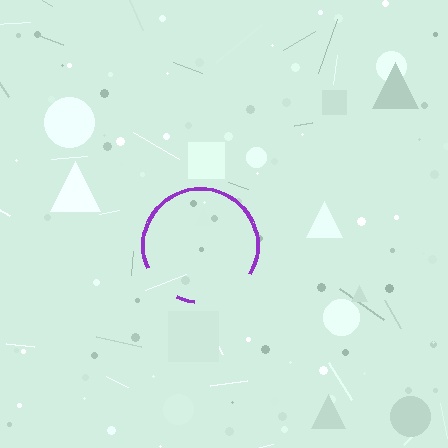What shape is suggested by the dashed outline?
The dashed outline suggests a circle.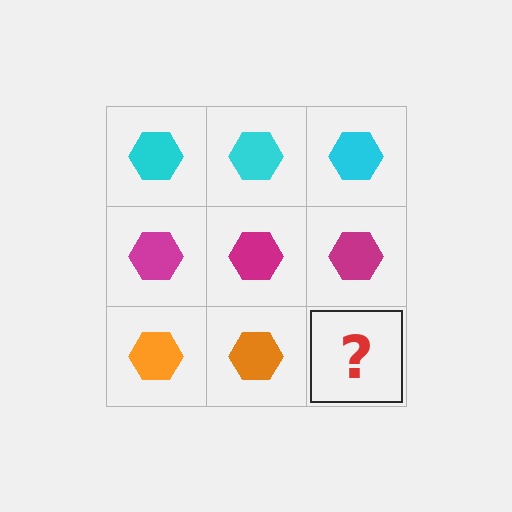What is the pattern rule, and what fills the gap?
The rule is that each row has a consistent color. The gap should be filled with an orange hexagon.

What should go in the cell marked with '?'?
The missing cell should contain an orange hexagon.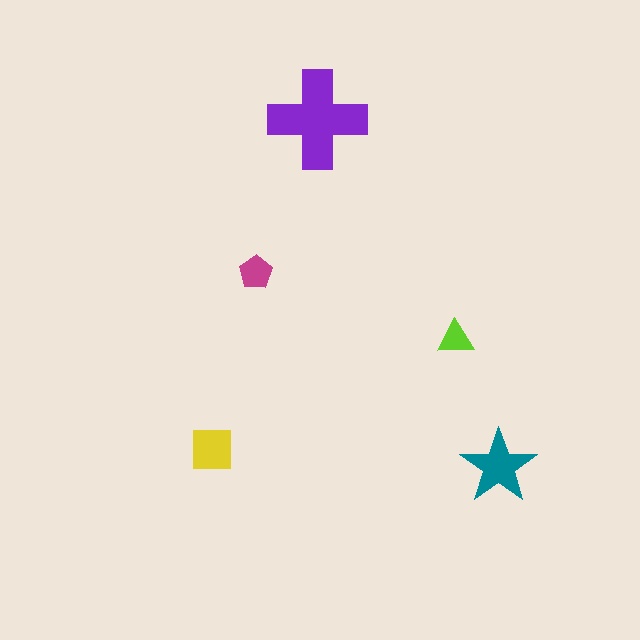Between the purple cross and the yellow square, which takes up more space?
The purple cross.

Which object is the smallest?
The lime triangle.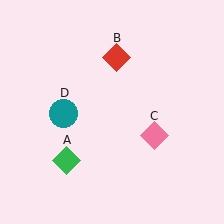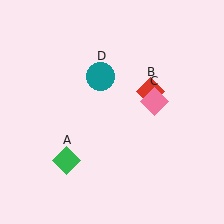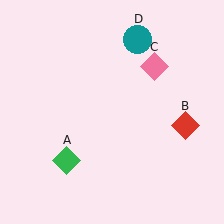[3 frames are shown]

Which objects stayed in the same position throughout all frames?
Green diamond (object A) remained stationary.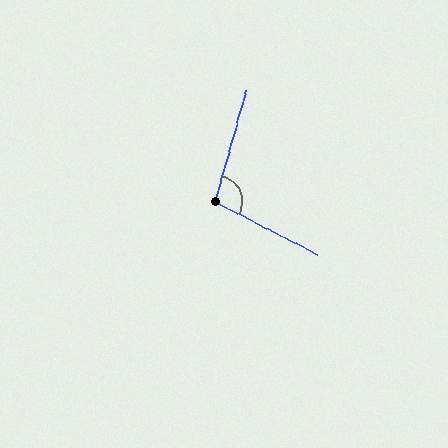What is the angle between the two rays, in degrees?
Approximately 102 degrees.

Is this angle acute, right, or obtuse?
It is obtuse.